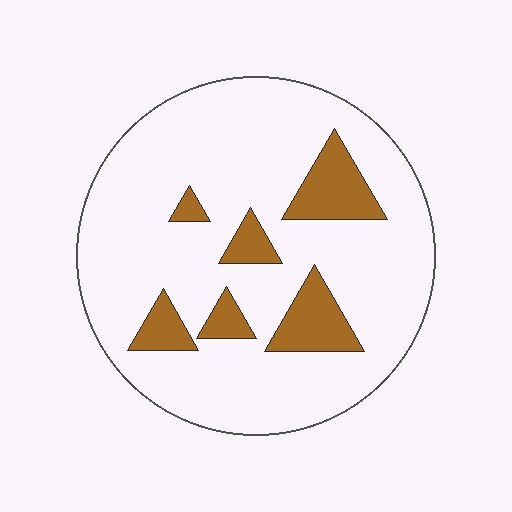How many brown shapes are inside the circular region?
6.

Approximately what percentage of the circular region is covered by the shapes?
Approximately 15%.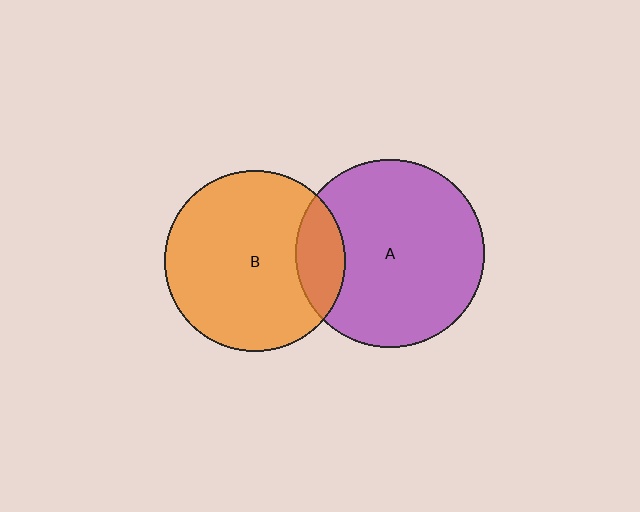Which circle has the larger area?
Circle A (purple).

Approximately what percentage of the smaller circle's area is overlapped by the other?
Approximately 15%.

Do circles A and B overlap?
Yes.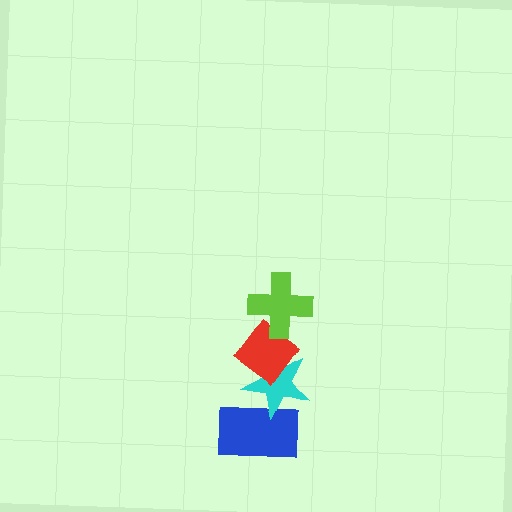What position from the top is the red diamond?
The red diamond is 2nd from the top.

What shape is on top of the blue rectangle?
The cyan star is on top of the blue rectangle.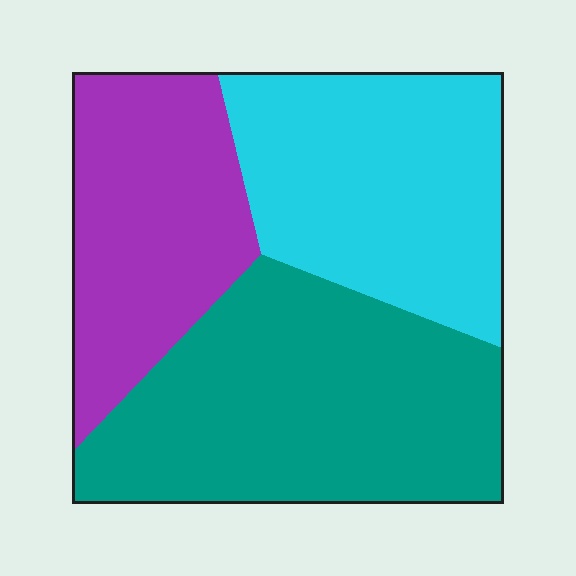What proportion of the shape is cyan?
Cyan covers about 30% of the shape.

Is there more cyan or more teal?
Teal.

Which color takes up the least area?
Purple, at roughly 25%.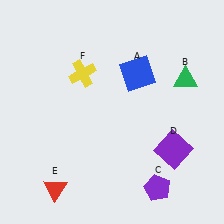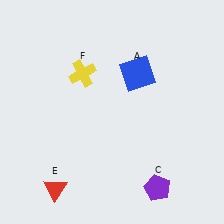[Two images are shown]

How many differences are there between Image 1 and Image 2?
There are 2 differences between the two images.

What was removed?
The green triangle (B), the purple square (D) were removed in Image 2.